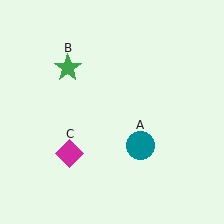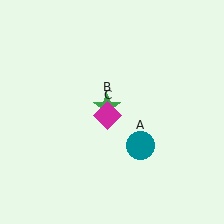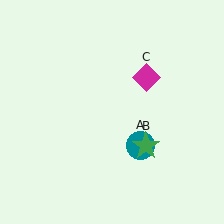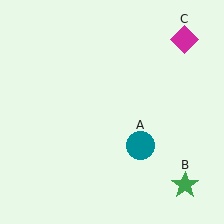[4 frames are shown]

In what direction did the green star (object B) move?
The green star (object B) moved down and to the right.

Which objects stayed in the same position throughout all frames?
Teal circle (object A) remained stationary.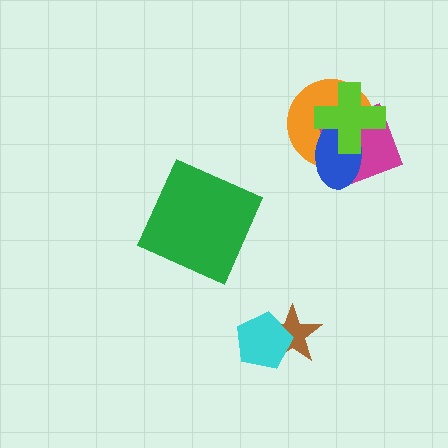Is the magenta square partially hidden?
Yes, it is partially covered by another shape.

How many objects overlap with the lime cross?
3 objects overlap with the lime cross.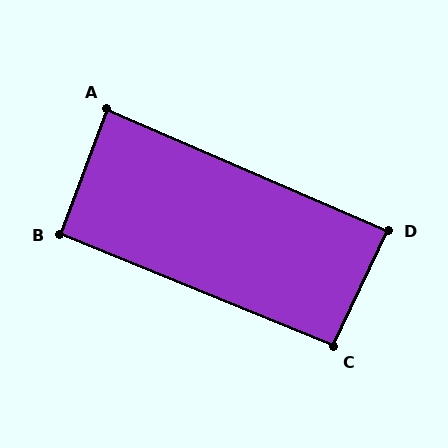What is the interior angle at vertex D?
Approximately 88 degrees (approximately right).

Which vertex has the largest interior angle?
C, at approximately 93 degrees.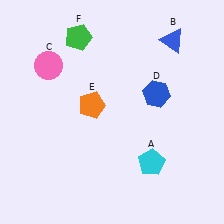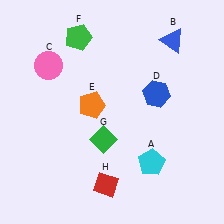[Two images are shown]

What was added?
A green diamond (G), a red diamond (H) were added in Image 2.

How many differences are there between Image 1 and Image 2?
There are 2 differences between the two images.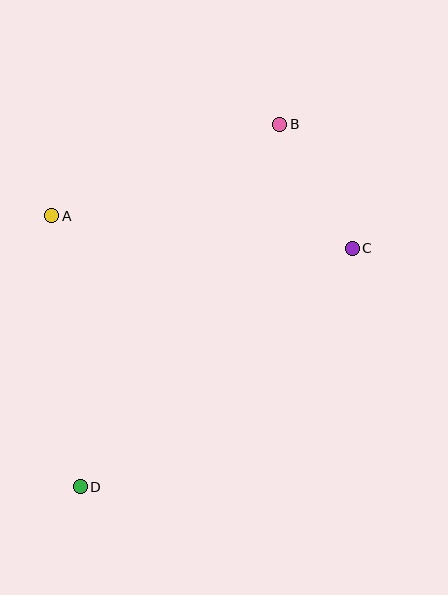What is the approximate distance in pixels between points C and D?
The distance between C and D is approximately 362 pixels.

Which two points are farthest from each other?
Points B and D are farthest from each other.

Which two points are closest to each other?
Points B and C are closest to each other.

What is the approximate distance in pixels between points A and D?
The distance between A and D is approximately 272 pixels.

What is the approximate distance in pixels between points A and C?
The distance between A and C is approximately 302 pixels.